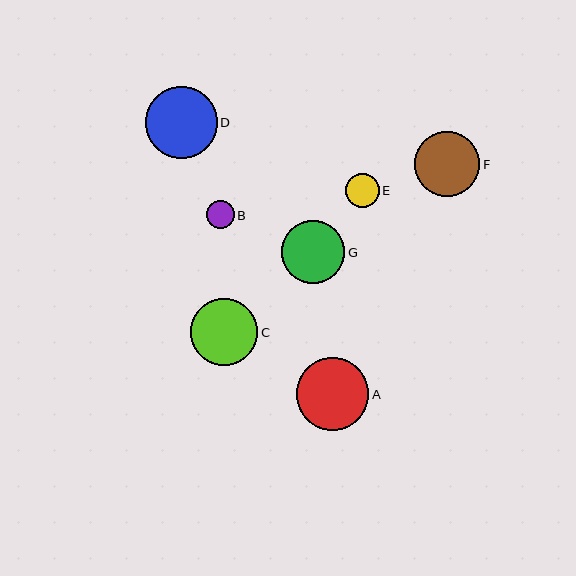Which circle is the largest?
Circle A is the largest with a size of approximately 72 pixels.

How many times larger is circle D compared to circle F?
Circle D is approximately 1.1 times the size of circle F.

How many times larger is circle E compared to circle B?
Circle E is approximately 1.2 times the size of circle B.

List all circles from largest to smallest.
From largest to smallest: A, D, C, F, G, E, B.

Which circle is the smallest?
Circle B is the smallest with a size of approximately 28 pixels.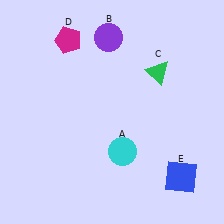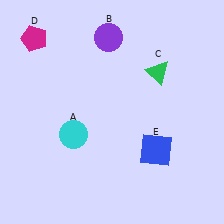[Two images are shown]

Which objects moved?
The objects that moved are: the cyan circle (A), the magenta pentagon (D), the blue square (E).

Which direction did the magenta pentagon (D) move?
The magenta pentagon (D) moved left.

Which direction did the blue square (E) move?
The blue square (E) moved up.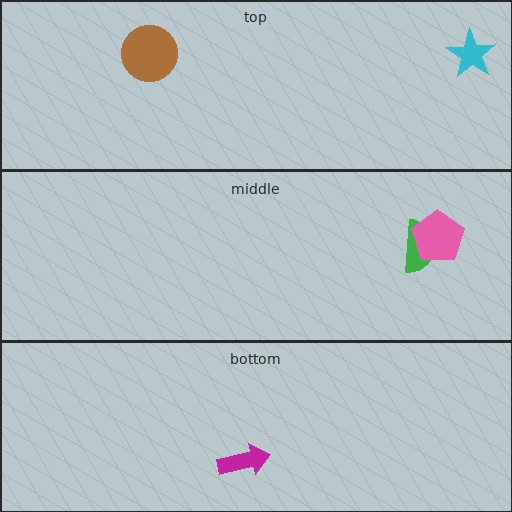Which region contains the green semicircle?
The middle region.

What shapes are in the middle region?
The green semicircle, the pink pentagon.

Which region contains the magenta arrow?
The bottom region.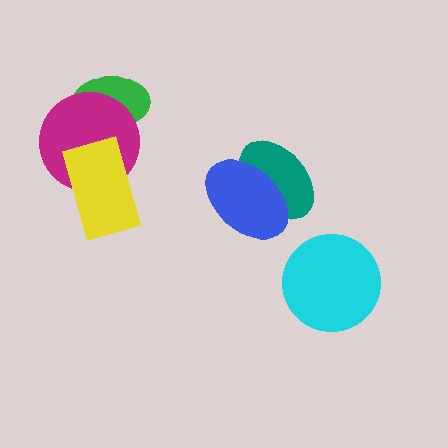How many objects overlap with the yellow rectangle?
1 object overlaps with the yellow rectangle.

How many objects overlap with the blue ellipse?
1 object overlaps with the blue ellipse.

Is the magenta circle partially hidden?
Yes, it is partially covered by another shape.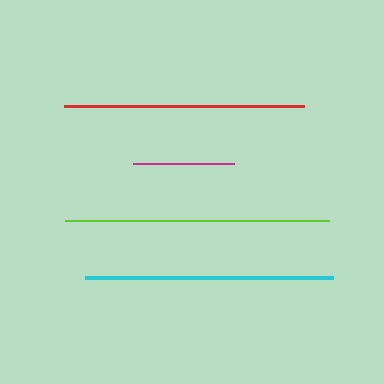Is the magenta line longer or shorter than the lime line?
The lime line is longer than the magenta line.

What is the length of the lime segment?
The lime segment is approximately 264 pixels long.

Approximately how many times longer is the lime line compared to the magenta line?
The lime line is approximately 2.6 times the length of the magenta line.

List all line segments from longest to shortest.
From longest to shortest: lime, cyan, red, magenta.